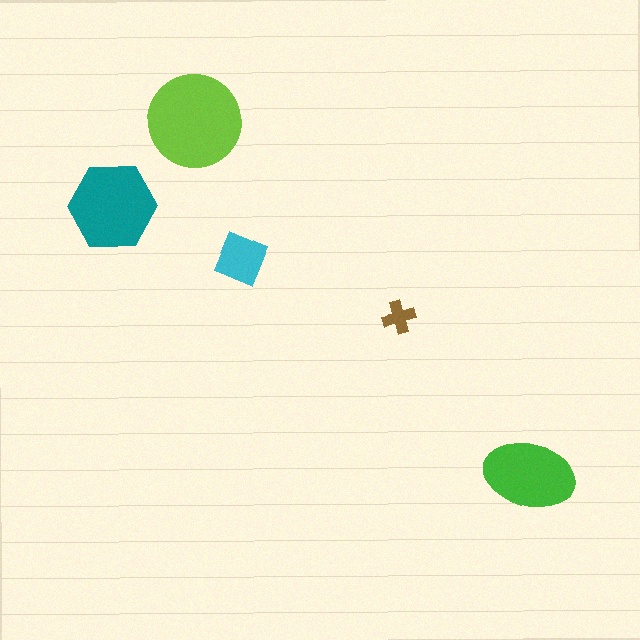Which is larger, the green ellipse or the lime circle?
The lime circle.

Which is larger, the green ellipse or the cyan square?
The green ellipse.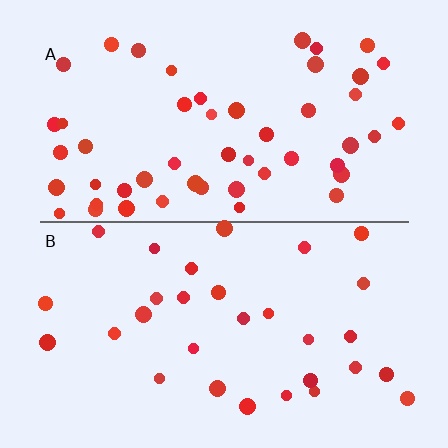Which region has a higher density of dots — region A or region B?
A (the top).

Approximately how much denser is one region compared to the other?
Approximately 1.7× — region A over region B.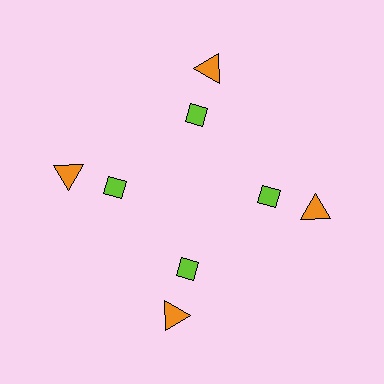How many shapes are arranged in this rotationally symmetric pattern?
There are 8 shapes, arranged in 4 groups of 2.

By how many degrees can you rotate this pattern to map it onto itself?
The pattern maps onto itself every 90 degrees of rotation.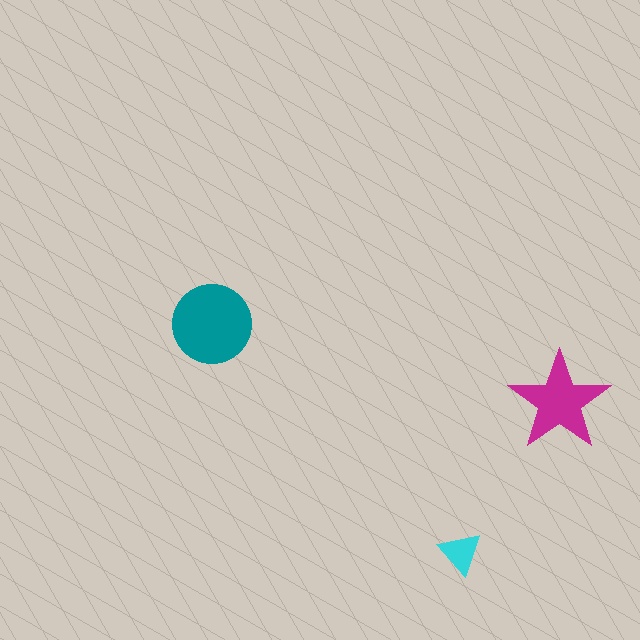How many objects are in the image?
There are 3 objects in the image.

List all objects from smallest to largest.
The cyan triangle, the magenta star, the teal circle.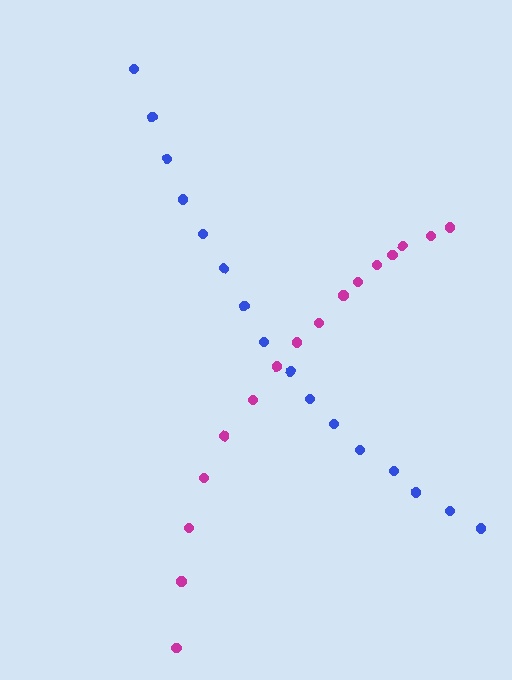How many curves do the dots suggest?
There are 2 distinct paths.